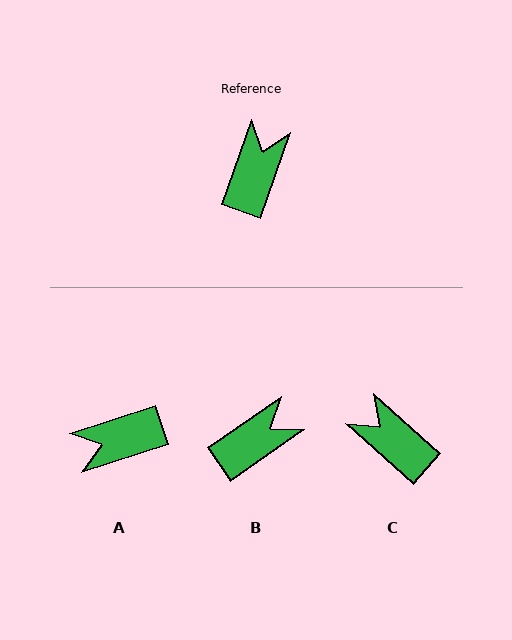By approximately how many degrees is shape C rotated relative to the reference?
Approximately 68 degrees counter-clockwise.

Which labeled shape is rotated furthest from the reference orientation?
A, about 127 degrees away.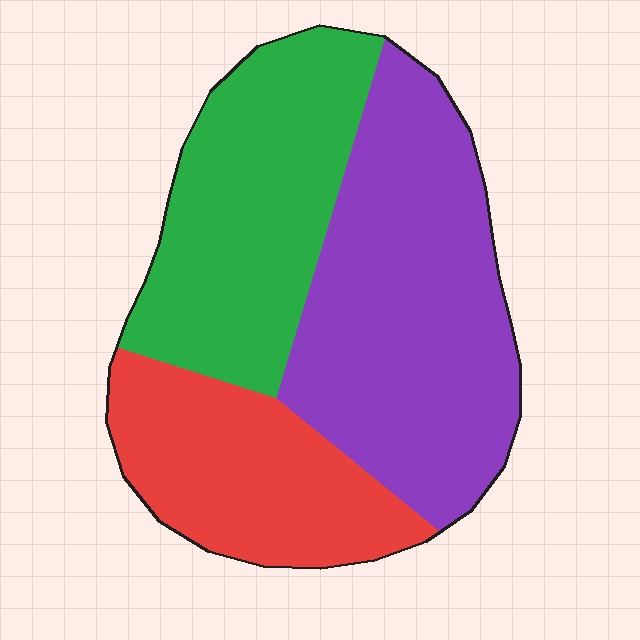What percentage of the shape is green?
Green takes up about one third (1/3) of the shape.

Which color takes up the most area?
Purple, at roughly 45%.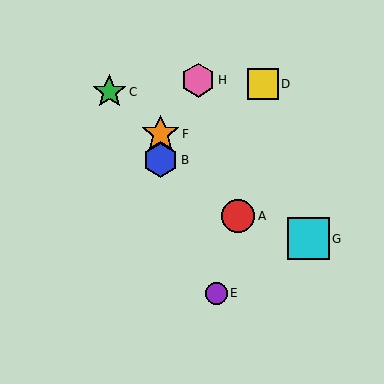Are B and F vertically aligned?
Yes, both are at x≈160.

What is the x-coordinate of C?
Object C is at x≈109.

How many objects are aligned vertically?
2 objects (B, F) are aligned vertically.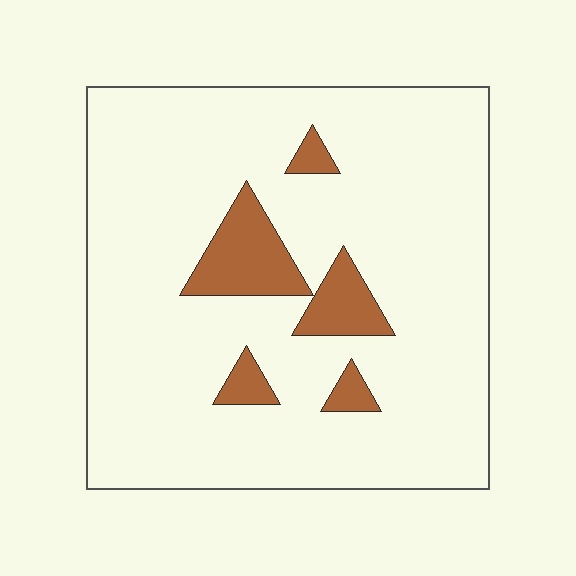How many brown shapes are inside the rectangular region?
5.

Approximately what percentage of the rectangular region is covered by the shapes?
Approximately 10%.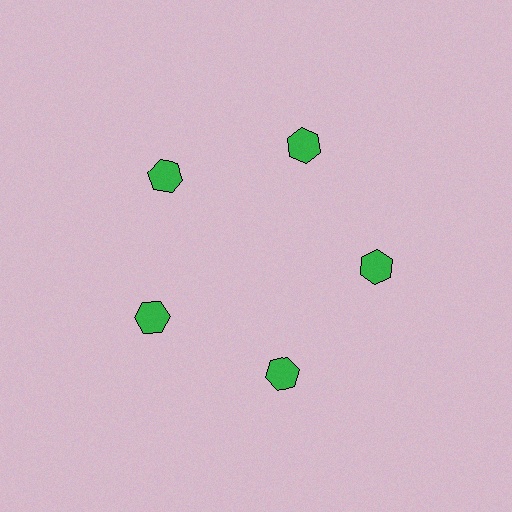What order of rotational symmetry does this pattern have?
This pattern has 5-fold rotational symmetry.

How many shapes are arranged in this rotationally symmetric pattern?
There are 5 shapes, arranged in 5 groups of 1.